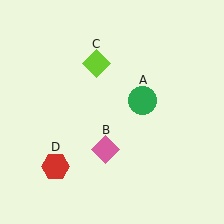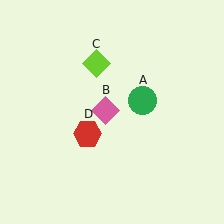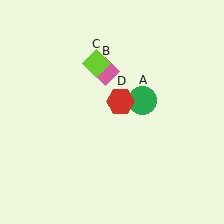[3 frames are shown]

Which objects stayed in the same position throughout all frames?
Green circle (object A) and lime diamond (object C) remained stationary.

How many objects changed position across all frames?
2 objects changed position: pink diamond (object B), red hexagon (object D).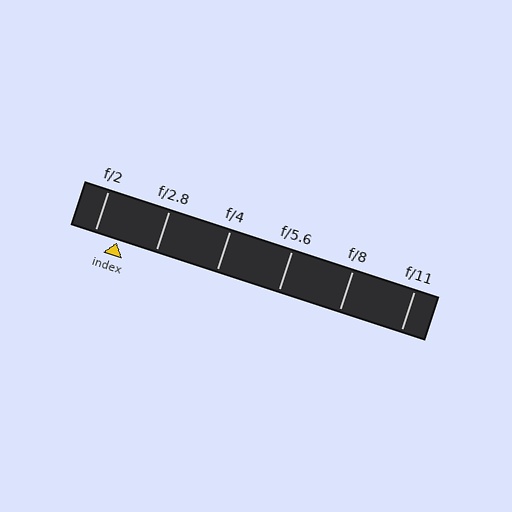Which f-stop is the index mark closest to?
The index mark is closest to f/2.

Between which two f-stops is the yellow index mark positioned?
The index mark is between f/2 and f/2.8.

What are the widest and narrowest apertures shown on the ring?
The widest aperture shown is f/2 and the narrowest is f/11.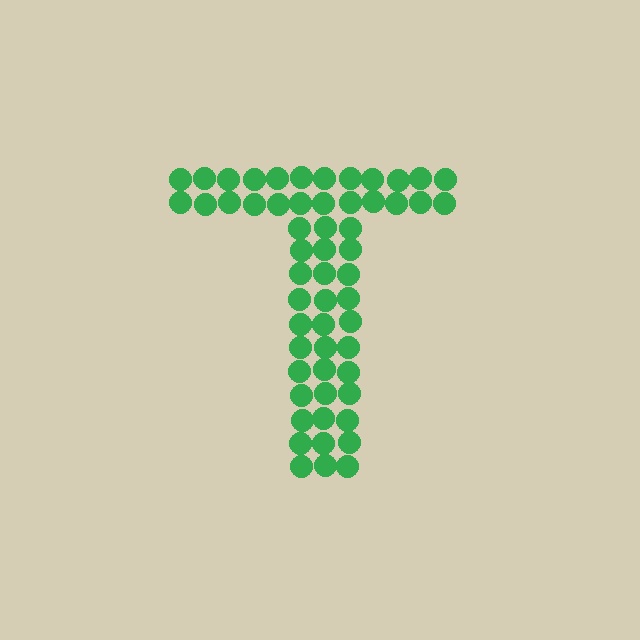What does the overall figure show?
The overall figure shows the letter T.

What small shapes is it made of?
It is made of small circles.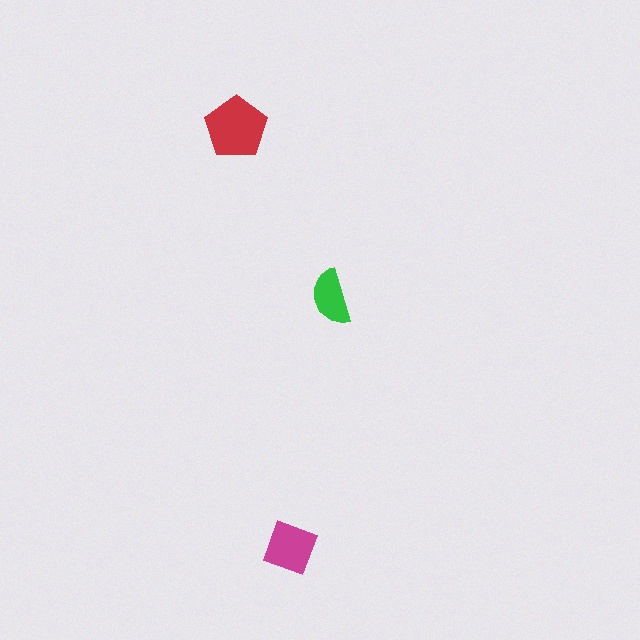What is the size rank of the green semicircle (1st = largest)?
3rd.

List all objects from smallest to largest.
The green semicircle, the magenta diamond, the red pentagon.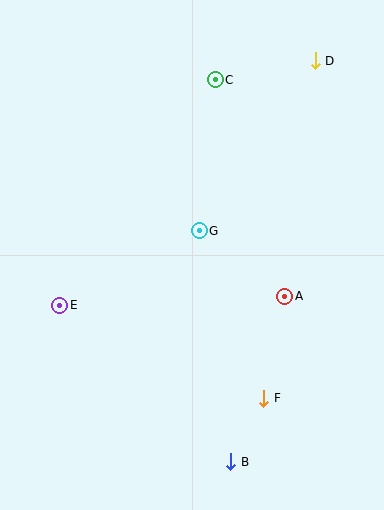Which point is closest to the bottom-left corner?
Point E is closest to the bottom-left corner.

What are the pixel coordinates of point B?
Point B is at (231, 462).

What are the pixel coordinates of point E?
Point E is at (60, 305).